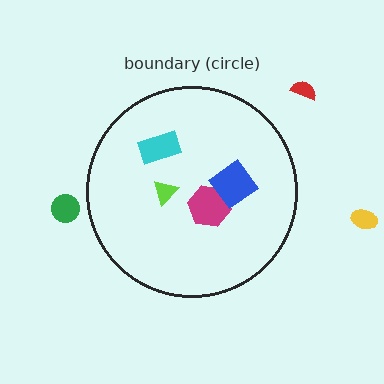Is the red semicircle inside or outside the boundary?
Outside.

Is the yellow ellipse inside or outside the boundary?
Outside.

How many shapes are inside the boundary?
4 inside, 3 outside.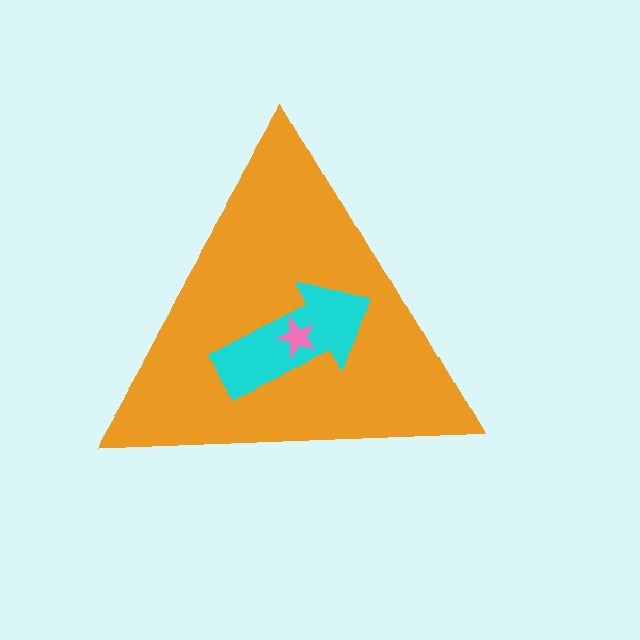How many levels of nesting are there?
3.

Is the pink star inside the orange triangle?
Yes.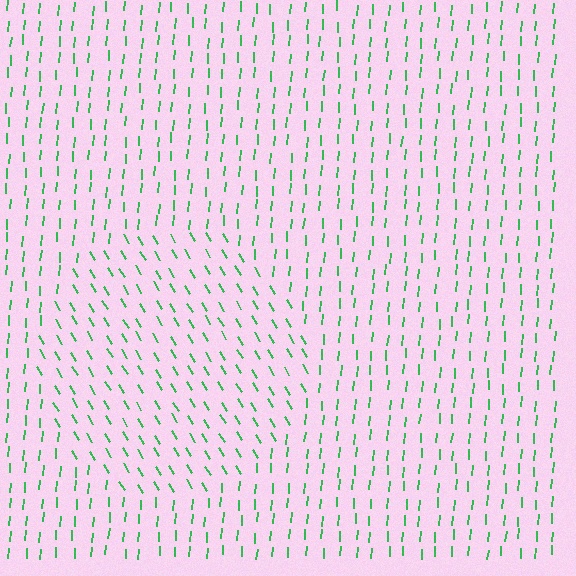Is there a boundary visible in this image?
Yes, there is a texture boundary formed by a change in line orientation.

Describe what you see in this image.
The image is filled with small green line segments. A circle region in the image has lines oriented differently from the surrounding lines, creating a visible texture boundary.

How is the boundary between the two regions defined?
The boundary is defined purely by a change in line orientation (approximately 36 degrees difference). All lines are the same color and thickness.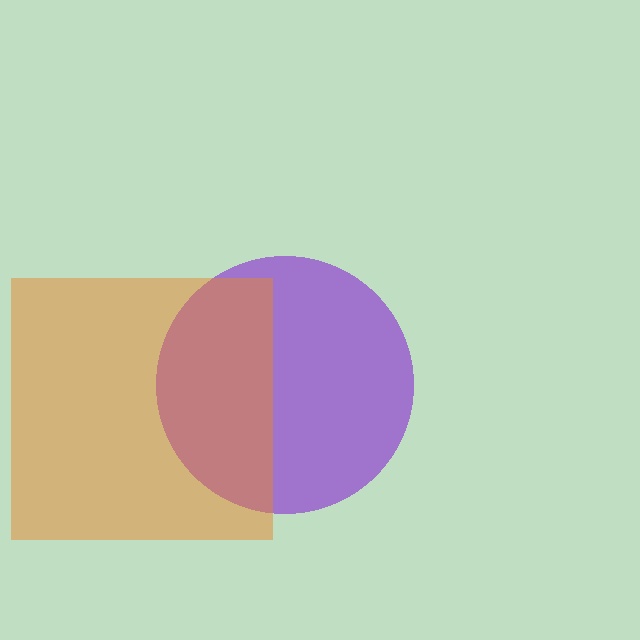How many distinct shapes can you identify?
There are 2 distinct shapes: a purple circle, an orange square.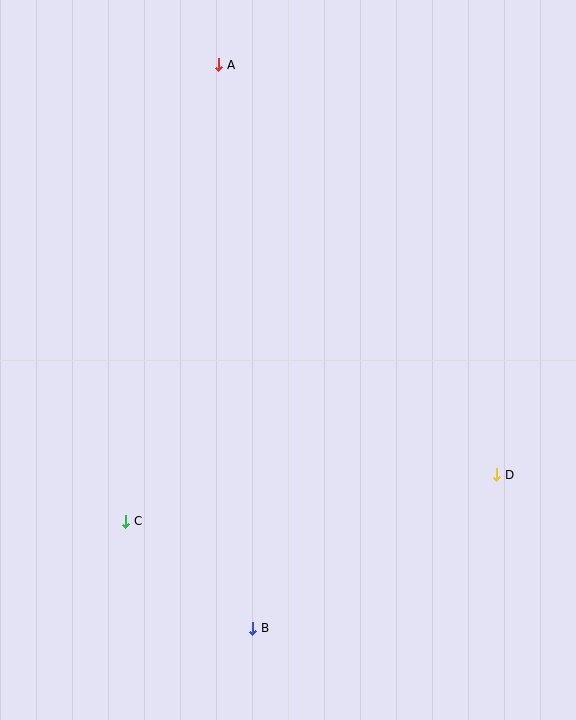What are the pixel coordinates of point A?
Point A is at (219, 65).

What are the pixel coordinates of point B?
Point B is at (253, 628).